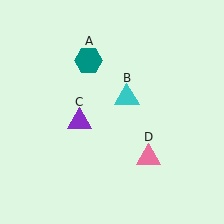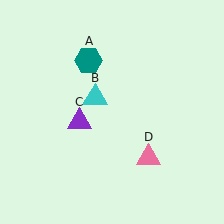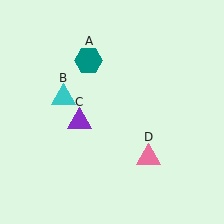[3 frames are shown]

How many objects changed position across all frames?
1 object changed position: cyan triangle (object B).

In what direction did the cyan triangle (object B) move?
The cyan triangle (object B) moved left.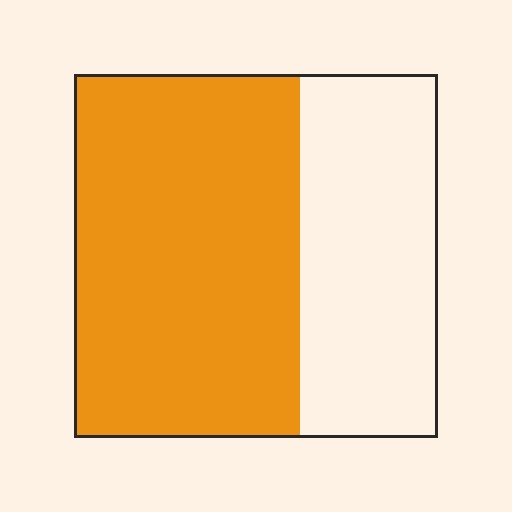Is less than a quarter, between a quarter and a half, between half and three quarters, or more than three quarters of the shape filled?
Between half and three quarters.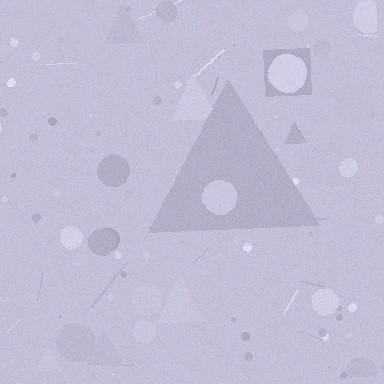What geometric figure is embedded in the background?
A triangle is embedded in the background.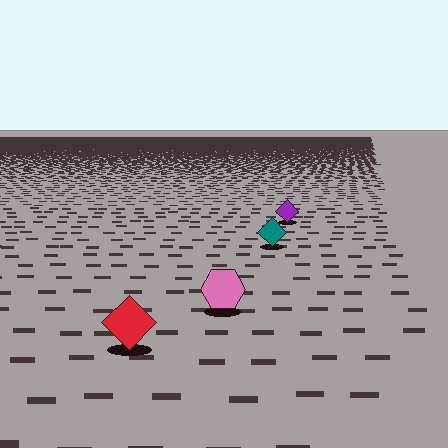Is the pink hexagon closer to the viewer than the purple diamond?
Yes. The pink hexagon is closer — you can tell from the texture gradient: the ground texture is coarser near it.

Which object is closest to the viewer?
The red diamond is closest. The texture marks near it are larger and more spread out.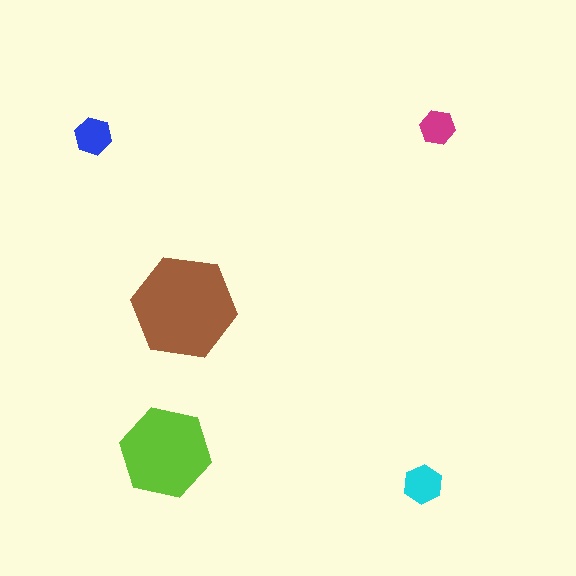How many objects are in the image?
There are 5 objects in the image.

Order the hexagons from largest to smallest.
the brown one, the lime one, the cyan one, the blue one, the magenta one.